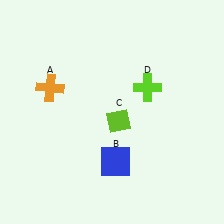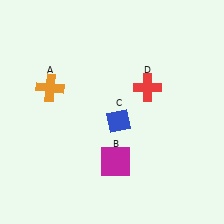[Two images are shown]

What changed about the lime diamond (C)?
In Image 1, C is lime. In Image 2, it changed to blue.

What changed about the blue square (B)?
In Image 1, B is blue. In Image 2, it changed to magenta.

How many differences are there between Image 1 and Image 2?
There are 3 differences between the two images.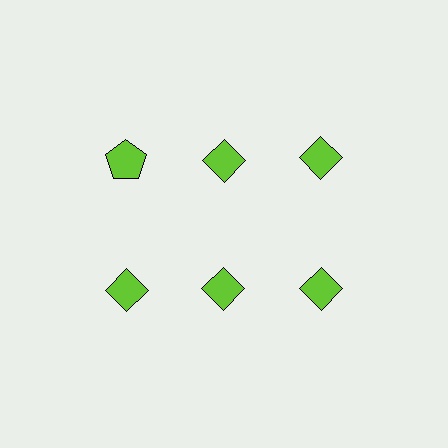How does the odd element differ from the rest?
It has a different shape: pentagon instead of diamond.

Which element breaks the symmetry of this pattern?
The lime pentagon in the top row, leftmost column breaks the symmetry. All other shapes are lime diamonds.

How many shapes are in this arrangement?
There are 6 shapes arranged in a grid pattern.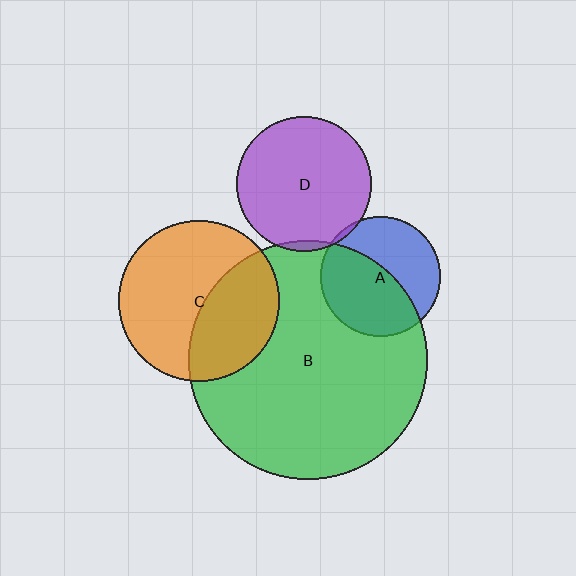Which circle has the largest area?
Circle B (green).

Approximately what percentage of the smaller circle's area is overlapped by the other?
Approximately 40%.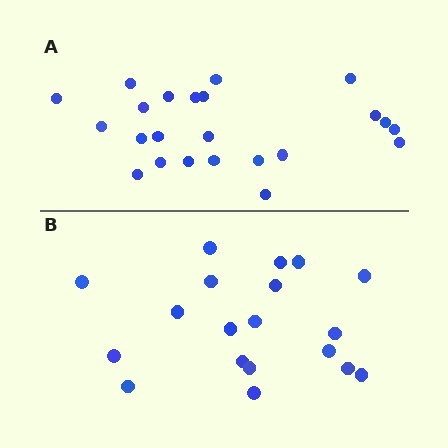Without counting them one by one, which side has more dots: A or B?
Region A (the top region) has more dots.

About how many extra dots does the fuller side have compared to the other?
Region A has about 4 more dots than region B.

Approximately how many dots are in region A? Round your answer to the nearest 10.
About 20 dots. (The exact count is 23, which rounds to 20.)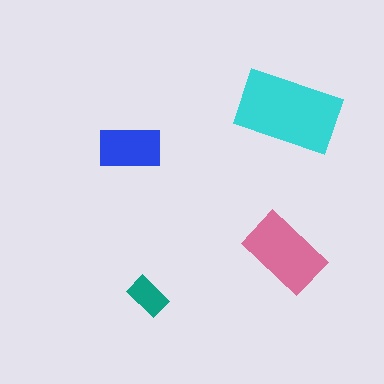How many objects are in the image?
There are 4 objects in the image.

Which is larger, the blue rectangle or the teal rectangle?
The blue one.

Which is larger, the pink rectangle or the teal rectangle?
The pink one.